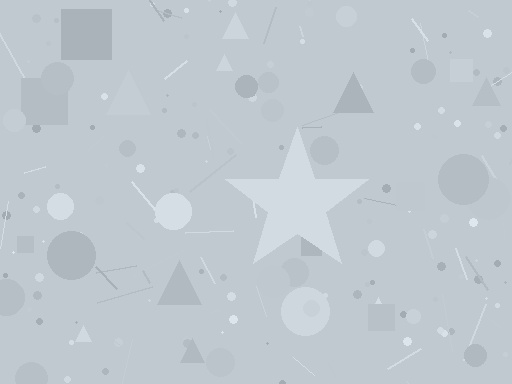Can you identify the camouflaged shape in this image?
The camouflaged shape is a star.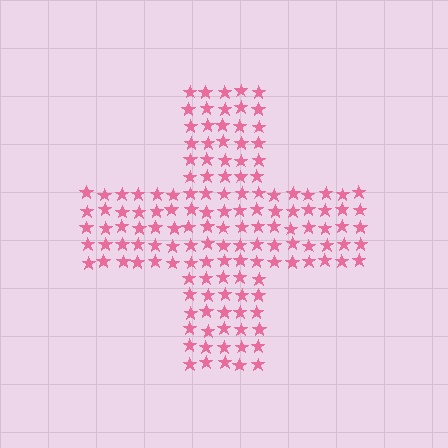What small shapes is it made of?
It is made of small stars.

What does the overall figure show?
The overall figure shows a cross.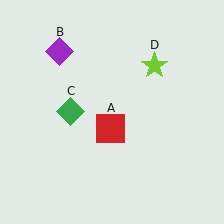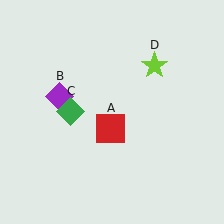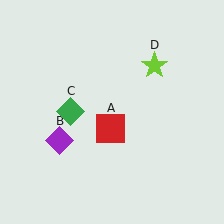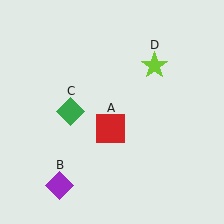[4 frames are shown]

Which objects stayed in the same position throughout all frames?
Red square (object A) and green diamond (object C) and lime star (object D) remained stationary.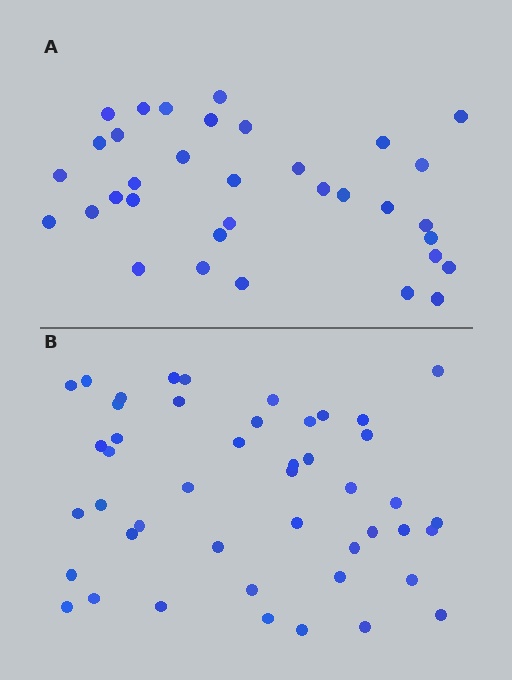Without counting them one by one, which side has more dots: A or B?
Region B (the bottom region) has more dots.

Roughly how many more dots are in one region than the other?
Region B has roughly 12 or so more dots than region A.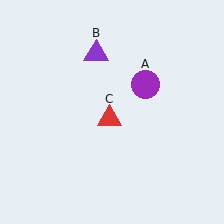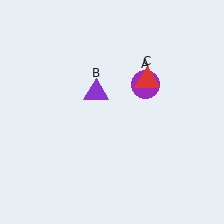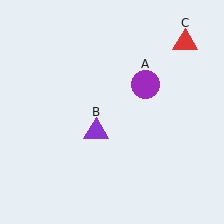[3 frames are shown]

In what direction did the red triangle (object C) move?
The red triangle (object C) moved up and to the right.